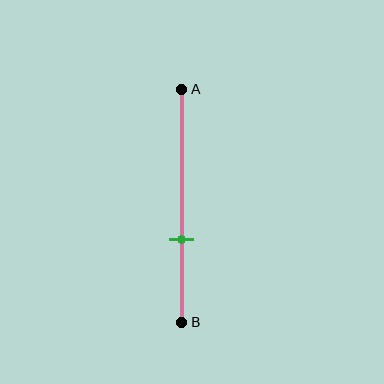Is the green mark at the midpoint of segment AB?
No, the mark is at about 65% from A, not at the 50% midpoint.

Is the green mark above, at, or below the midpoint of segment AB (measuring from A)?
The green mark is below the midpoint of segment AB.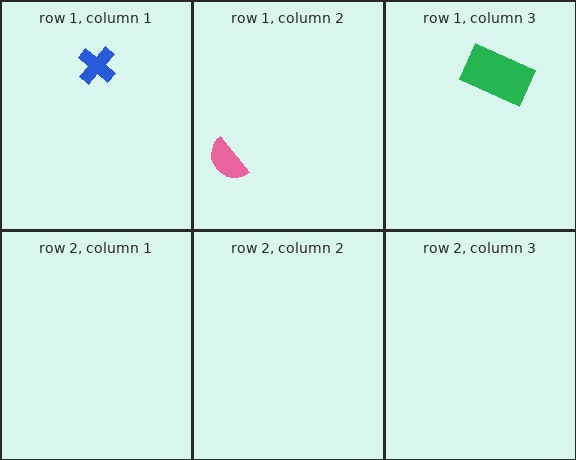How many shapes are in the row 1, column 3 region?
1.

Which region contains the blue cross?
The row 1, column 1 region.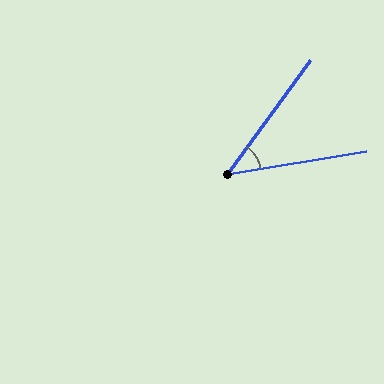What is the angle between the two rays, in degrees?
Approximately 45 degrees.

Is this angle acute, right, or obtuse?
It is acute.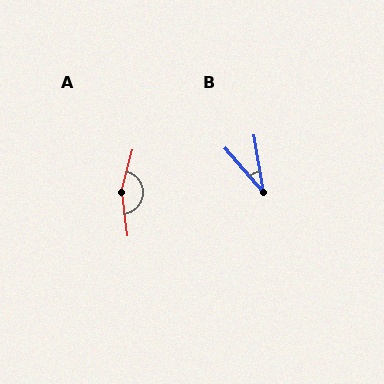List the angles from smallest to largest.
B (31°), A (158°).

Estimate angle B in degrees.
Approximately 31 degrees.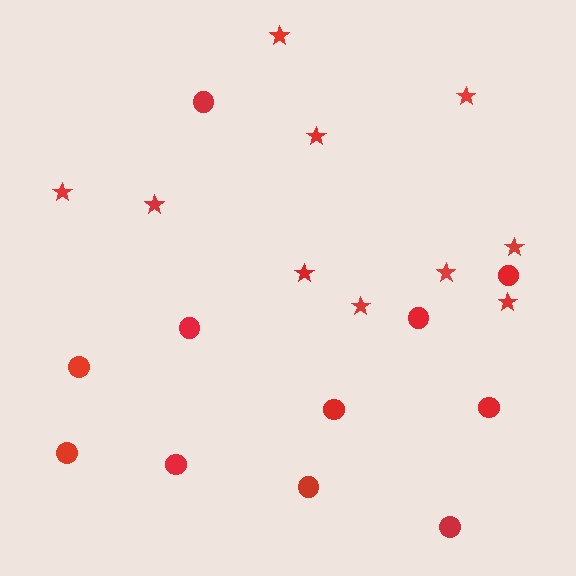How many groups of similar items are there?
There are 2 groups: one group of circles (11) and one group of stars (10).